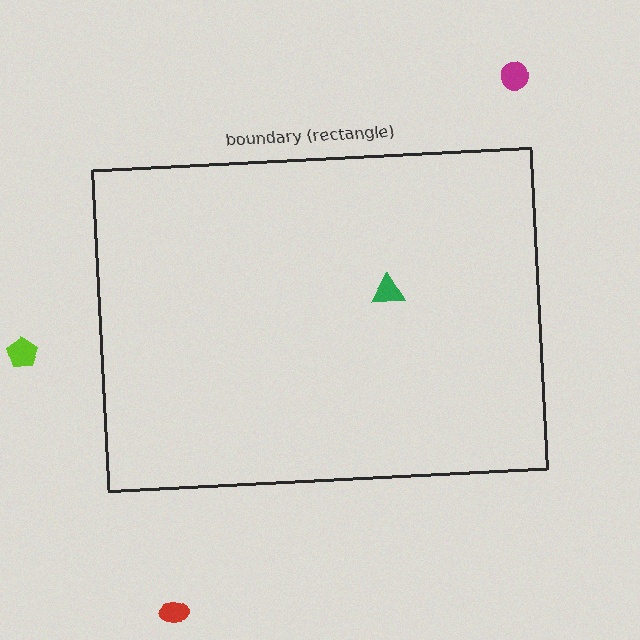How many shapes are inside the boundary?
1 inside, 3 outside.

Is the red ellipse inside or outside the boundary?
Outside.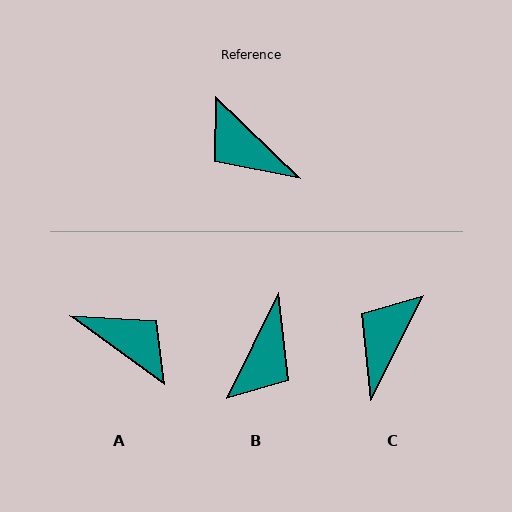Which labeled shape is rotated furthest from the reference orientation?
A, about 172 degrees away.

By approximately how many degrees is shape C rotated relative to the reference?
Approximately 73 degrees clockwise.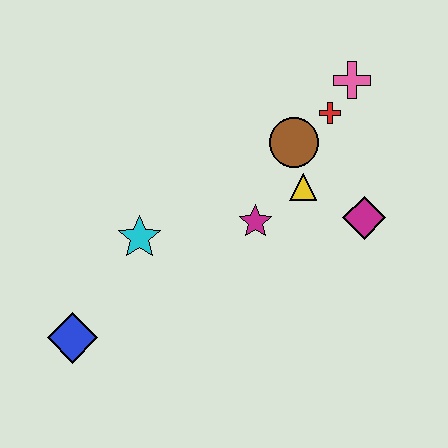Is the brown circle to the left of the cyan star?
No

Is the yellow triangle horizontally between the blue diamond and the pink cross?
Yes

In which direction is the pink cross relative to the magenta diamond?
The pink cross is above the magenta diamond.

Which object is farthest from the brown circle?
The blue diamond is farthest from the brown circle.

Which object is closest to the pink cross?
The red cross is closest to the pink cross.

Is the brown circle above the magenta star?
Yes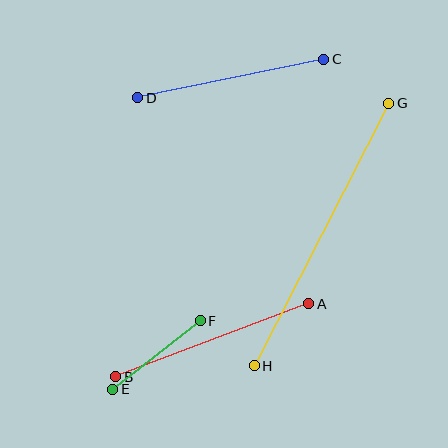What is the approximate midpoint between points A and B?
The midpoint is at approximately (212, 340) pixels.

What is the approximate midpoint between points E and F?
The midpoint is at approximately (157, 355) pixels.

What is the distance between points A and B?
The distance is approximately 206 pixels.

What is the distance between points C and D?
The distance is approximately 190 pixels.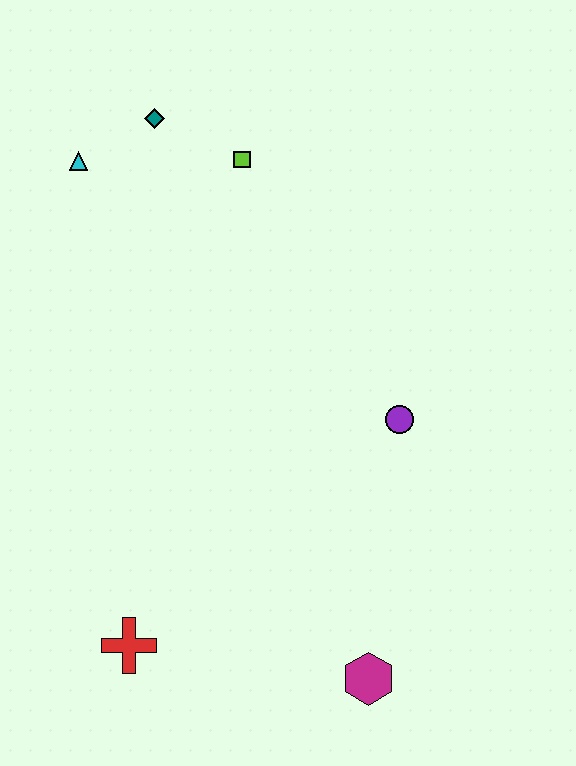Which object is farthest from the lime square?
The magenta hexagon is farthest from the lime square.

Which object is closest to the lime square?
The teal diamond is closest to the lime square.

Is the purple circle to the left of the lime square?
No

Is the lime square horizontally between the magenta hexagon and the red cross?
Yes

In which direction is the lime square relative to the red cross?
The lime square is above the red cross.